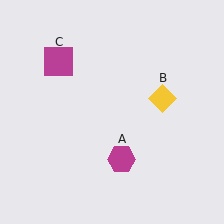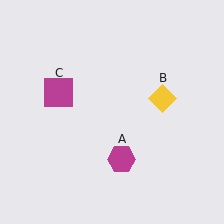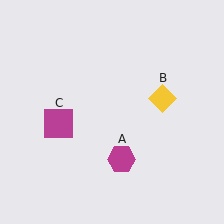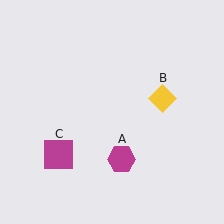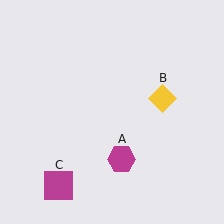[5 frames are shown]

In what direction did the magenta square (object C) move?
The magenta square (object C) moved down.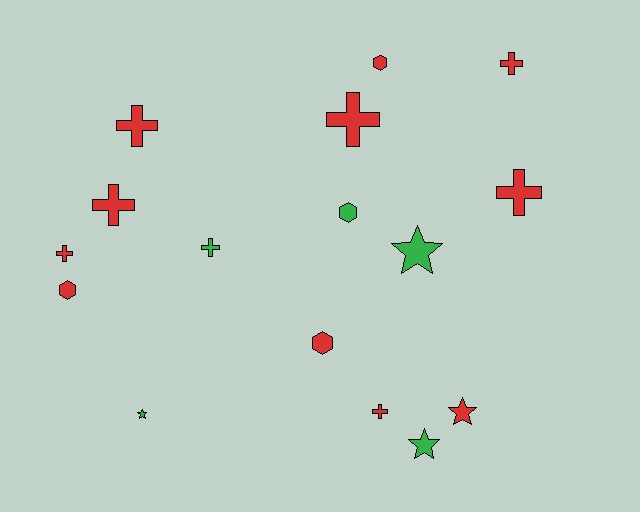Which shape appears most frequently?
Cross, with 8 objects.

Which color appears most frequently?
Red, with 11 objects.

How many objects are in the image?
There are 16 objects.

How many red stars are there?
There is 1 red star.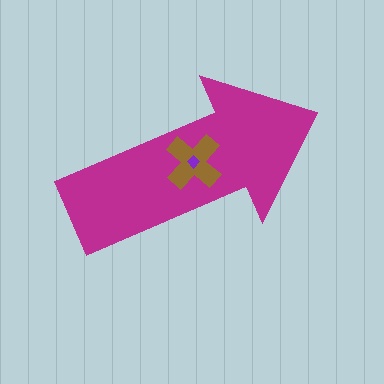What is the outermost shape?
The magenta arrow.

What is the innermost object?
The purple diamond.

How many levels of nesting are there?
3.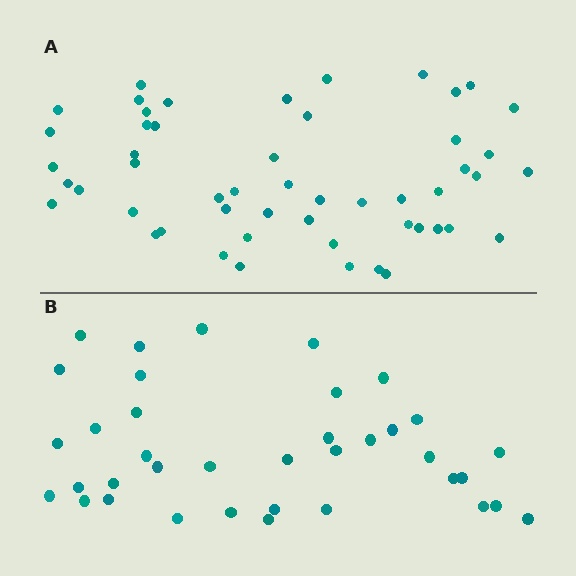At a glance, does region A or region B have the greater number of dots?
Region A (the top region) has more dots.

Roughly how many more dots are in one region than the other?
Region A has approximately 15 more dots than region B.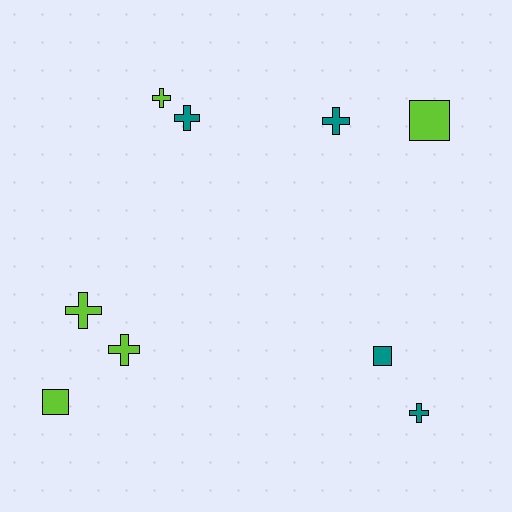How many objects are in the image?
There are 9 objects.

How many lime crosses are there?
There are 3 lime crosses.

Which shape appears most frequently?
Cross, with 6 objects.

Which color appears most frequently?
Lime, with 5 objects.